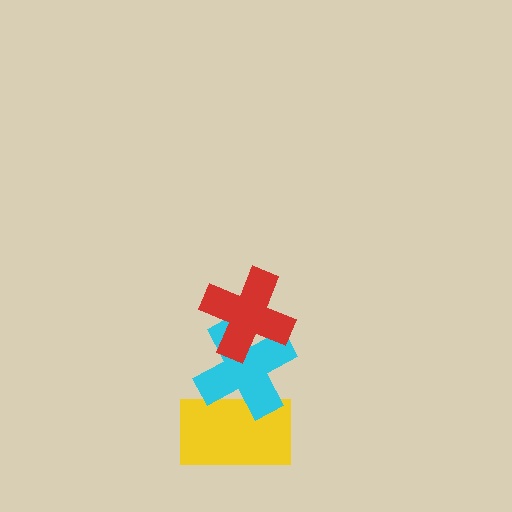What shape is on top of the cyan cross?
The red cross is on top of the cyan cross.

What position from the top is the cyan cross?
The cyan cross is 2nd from the top.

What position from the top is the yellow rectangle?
The yellow rectangle is 3rd from the top.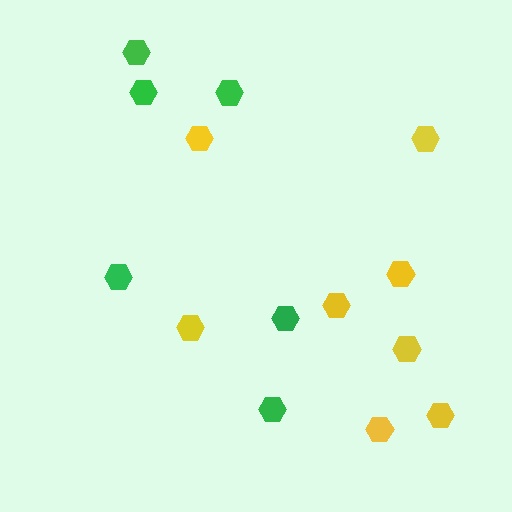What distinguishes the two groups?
There are 2 groups: one group of yellow hexagons (8) and one group of green hexagons (6).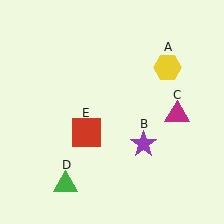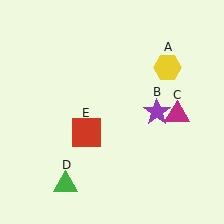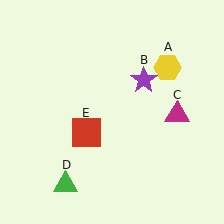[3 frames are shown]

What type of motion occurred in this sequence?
The purple star (object B) rotated counterclockwise around the center of the scene.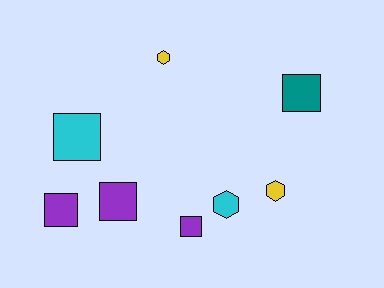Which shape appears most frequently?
Square, with 5 objects.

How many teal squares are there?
There is 1 teal square.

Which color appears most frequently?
Purple, with 3 objects.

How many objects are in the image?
There are 8 objects.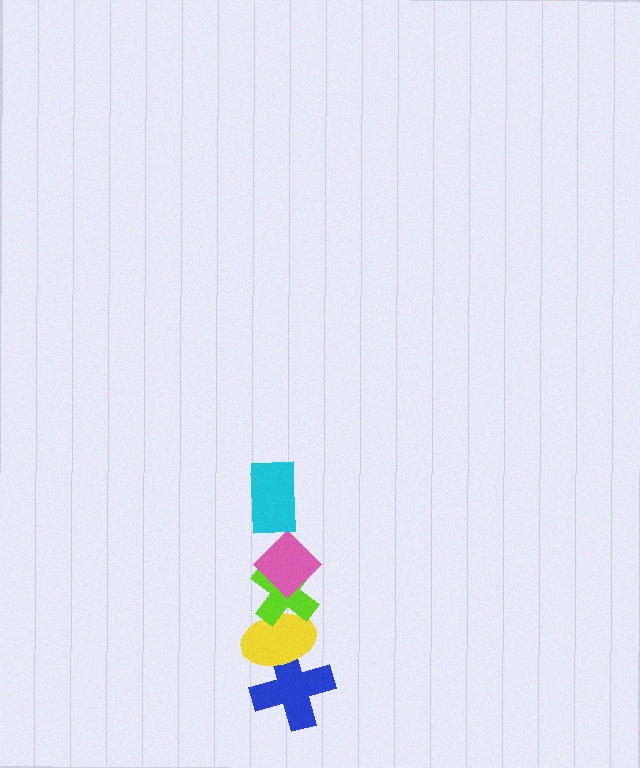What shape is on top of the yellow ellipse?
The lime cross is on top of the yellow ellipse.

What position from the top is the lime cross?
The lime cross is 3rd from the top.